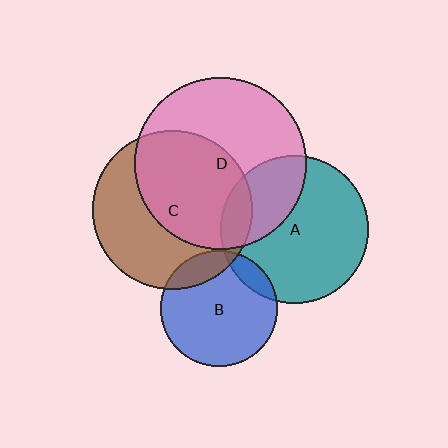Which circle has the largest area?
Circle D (pink).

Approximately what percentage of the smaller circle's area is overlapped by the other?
Approximately 55%.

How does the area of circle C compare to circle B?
Approximately 1.9 times.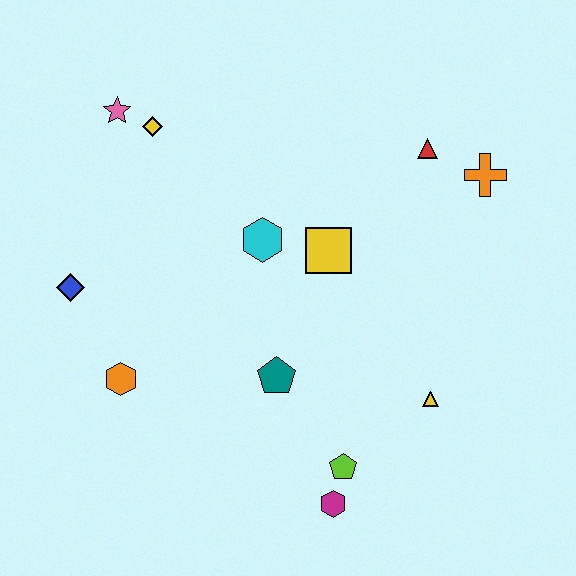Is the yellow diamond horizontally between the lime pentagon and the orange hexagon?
Yes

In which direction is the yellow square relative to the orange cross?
The yellow square is to the left of the orange cross.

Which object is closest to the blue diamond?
The orange hexagon is closest to the blue diamond.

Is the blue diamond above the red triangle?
No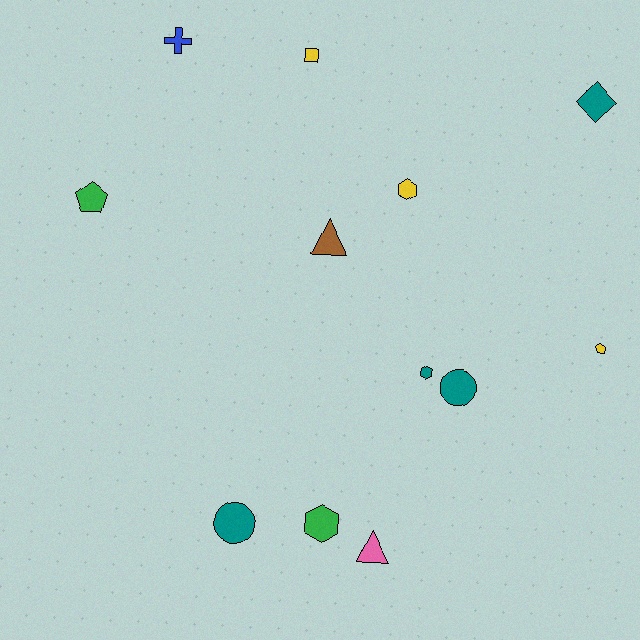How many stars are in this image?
There are no stars.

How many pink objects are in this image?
There is 1 pink object.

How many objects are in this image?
There are 12 objects.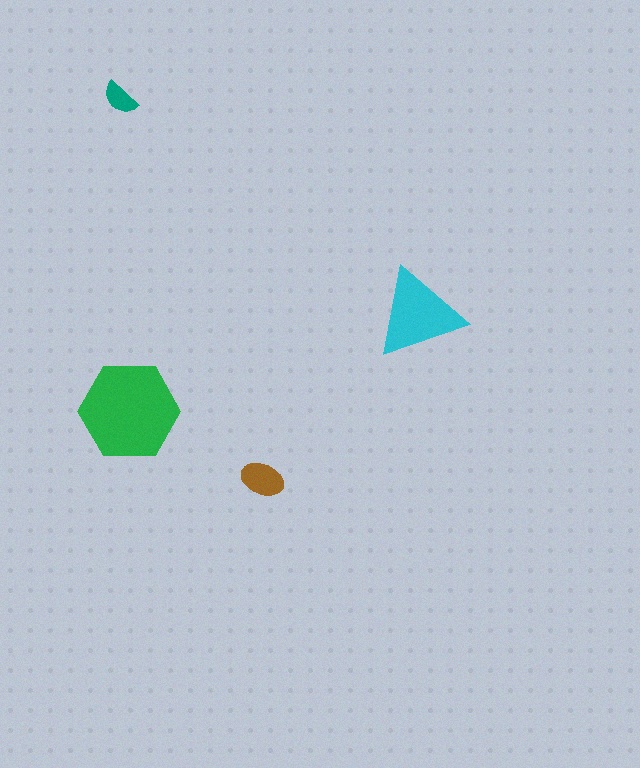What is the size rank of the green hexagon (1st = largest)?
1st.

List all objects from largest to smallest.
The green hexagon, the cyan triangle, the brown ellipse, the teal semicircle.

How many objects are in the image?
There are 4 objects in the image.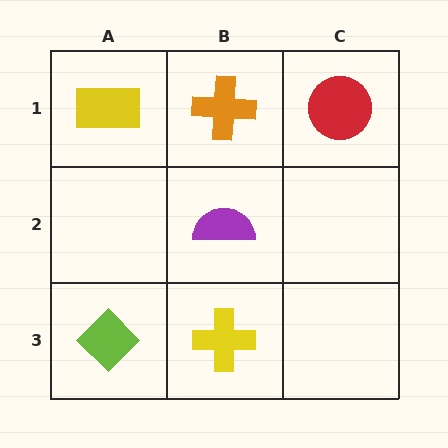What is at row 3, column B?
A yellow cross.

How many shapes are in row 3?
2 shapes.